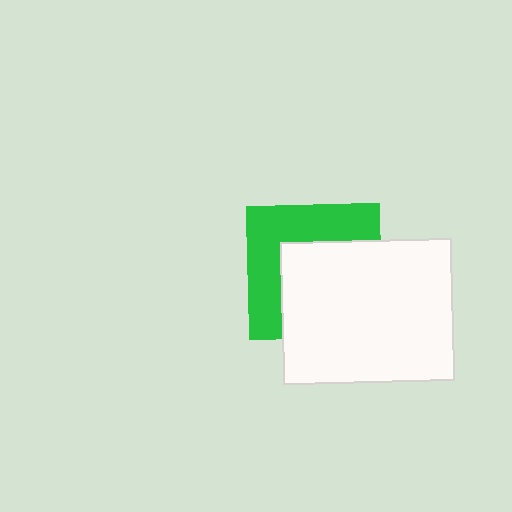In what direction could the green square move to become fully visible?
The green square could move toward the upper-left. That would shift it out from behind the white rectangle entirely.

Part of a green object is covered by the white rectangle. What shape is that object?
It is a square.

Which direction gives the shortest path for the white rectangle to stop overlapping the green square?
Moving toward the lower-right gives the shortest separation.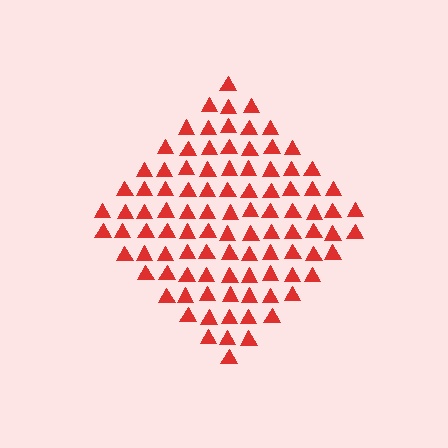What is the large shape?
The large shape is a diamond.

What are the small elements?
The small elements are triangles.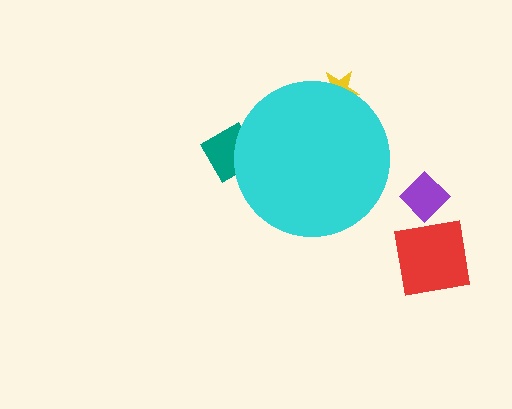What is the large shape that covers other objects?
A cyan circle.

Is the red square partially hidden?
No, the red square is fully visible.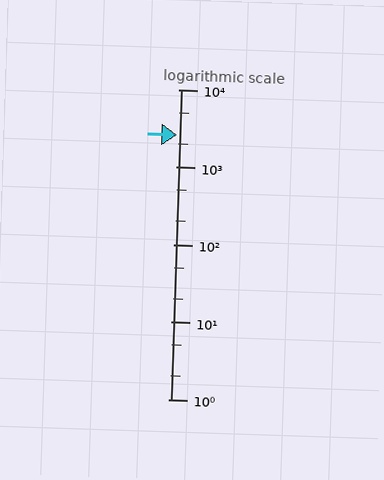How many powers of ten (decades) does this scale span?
The scale spans 4 decades, from 1 to 10000.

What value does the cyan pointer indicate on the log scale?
The pointer indicates approximately 2600.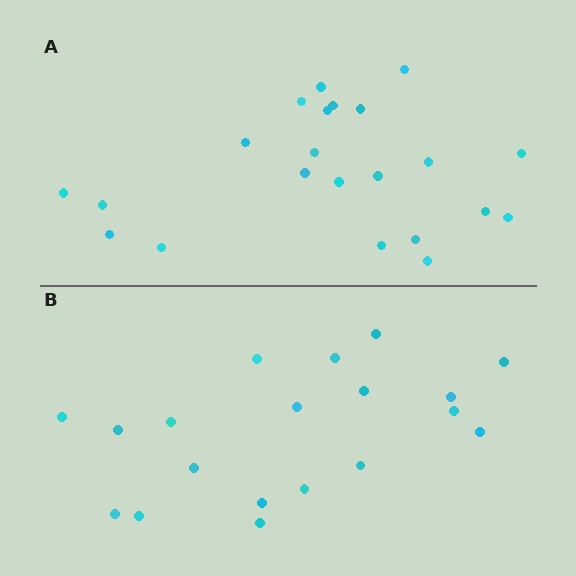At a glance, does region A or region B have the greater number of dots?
Region A (the top region) has more dots.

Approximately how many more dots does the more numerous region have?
Region A has just a few more — roughly 2 or 3 more dots than region B.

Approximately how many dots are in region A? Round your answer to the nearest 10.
About 20 dots. (The exact count is 22, which rounds to 20.)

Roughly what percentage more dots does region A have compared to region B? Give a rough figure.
About 15% more.